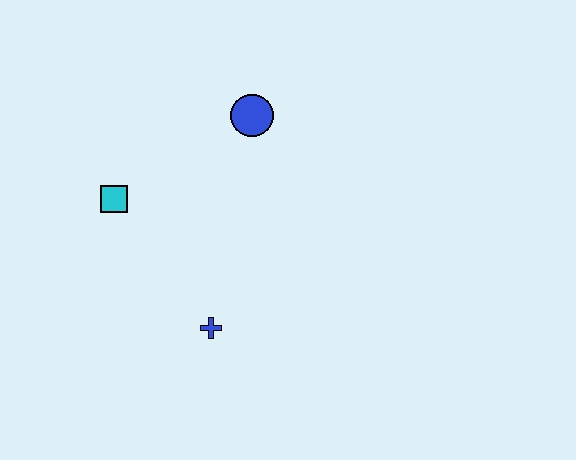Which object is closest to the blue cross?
The cyan square is closest to the blue cross.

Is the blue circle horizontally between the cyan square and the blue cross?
No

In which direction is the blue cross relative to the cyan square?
The blue cross is below the cyan square.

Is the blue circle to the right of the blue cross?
Yes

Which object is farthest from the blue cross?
The blue circle is farthest from the blue cross.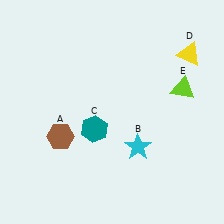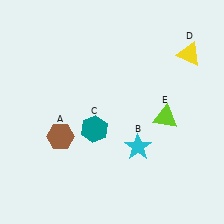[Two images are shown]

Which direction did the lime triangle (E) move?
The lime triangle (E) moved down.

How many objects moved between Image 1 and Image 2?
1 object moved between the two images.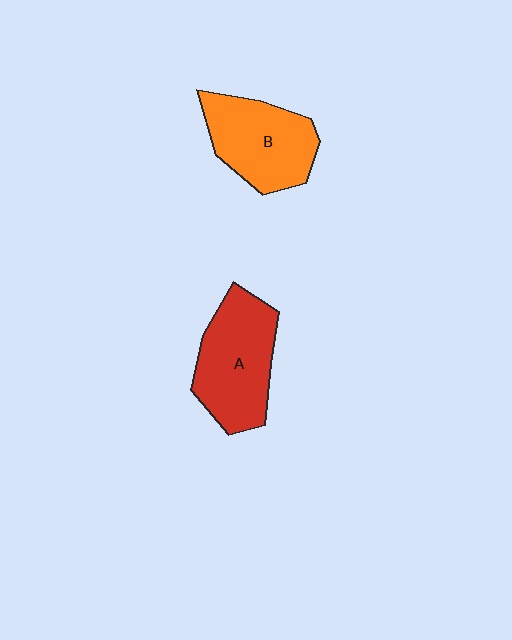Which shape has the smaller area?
Shape B (orange).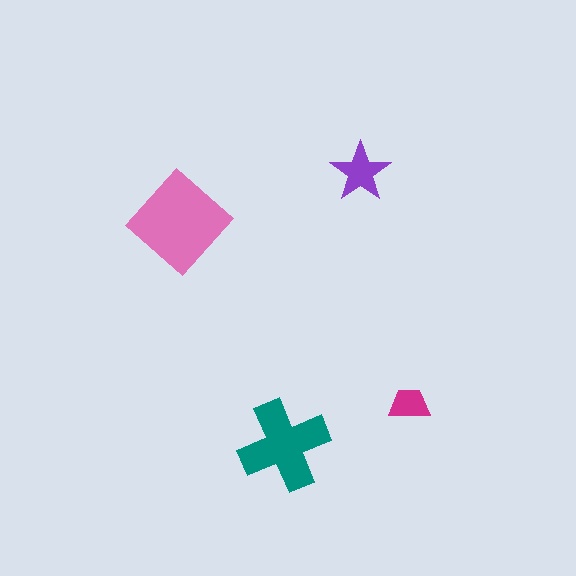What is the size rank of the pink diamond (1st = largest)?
1st.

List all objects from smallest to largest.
The magenta trapezoid, the purple star, the teal cross, the pink diamond.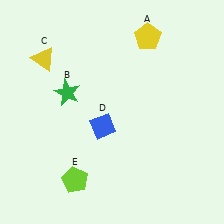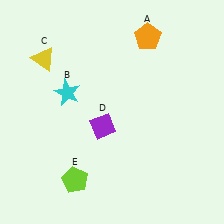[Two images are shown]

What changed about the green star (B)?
In Image 1, B is green. In Image 2, it changed to cyan.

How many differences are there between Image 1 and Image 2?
There are 3 differences between the two images.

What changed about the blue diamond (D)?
In Image 1, D is blue. In Image 2, it changed to purple.